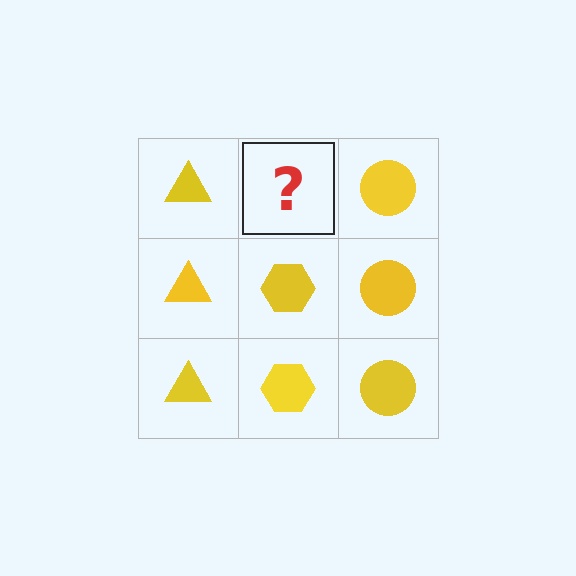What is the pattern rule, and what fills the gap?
The rule is that each column has a consistent shape. The gap should be filled with a yellow hexagon.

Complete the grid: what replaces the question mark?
The question mark should be replaced with a yellow hexagon.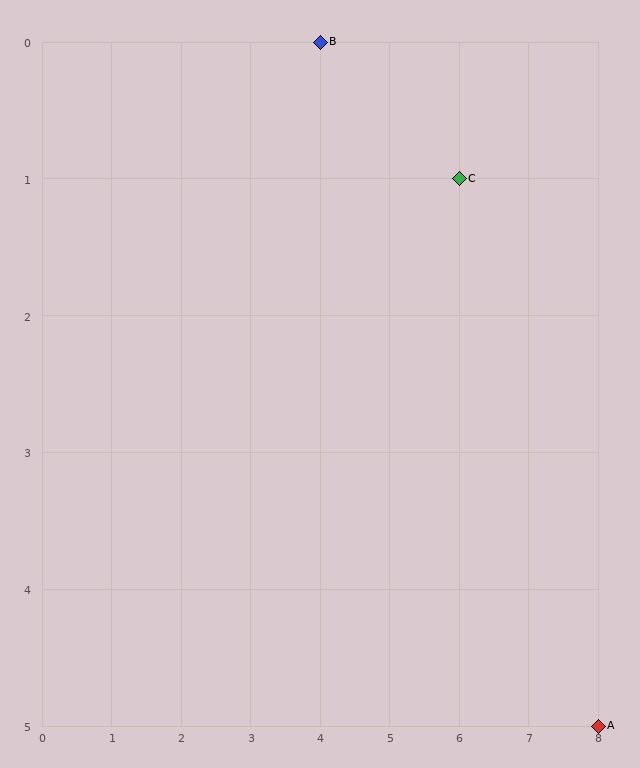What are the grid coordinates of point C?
Point C is at grid coordinates (6, 1).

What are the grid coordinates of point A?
Point A is at grid coordinates (8, 5).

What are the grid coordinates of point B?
Point B is at grid coordinates (4, 0).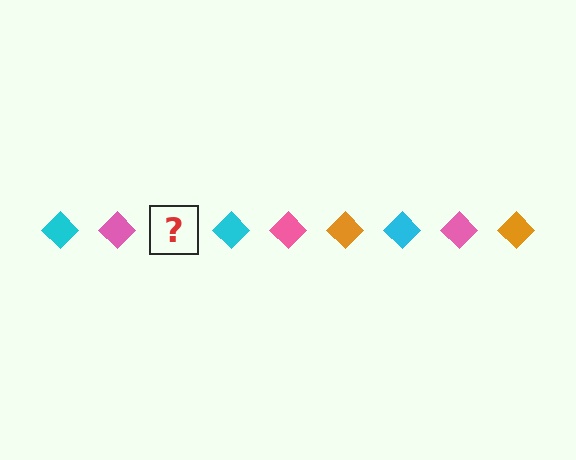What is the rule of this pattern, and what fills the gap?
The rule is that the pattern cycles through cyan, pink, orange diamonds. The gap should be filled with an orange diamond.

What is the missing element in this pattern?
The missing element is an orange diamond.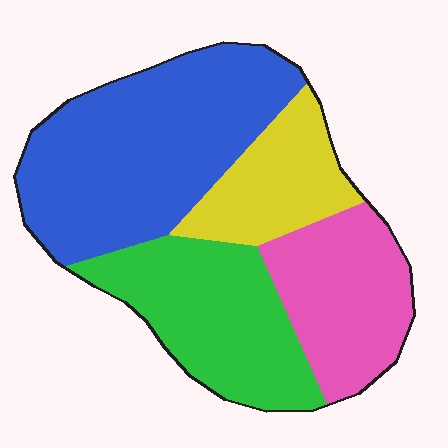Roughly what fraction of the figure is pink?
Pink covers 21% of the figure.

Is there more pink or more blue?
Blue.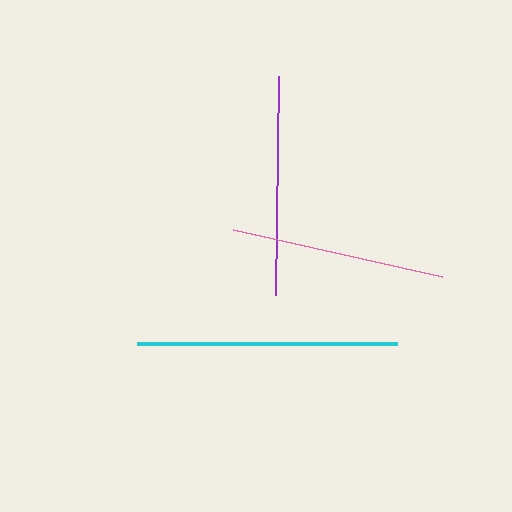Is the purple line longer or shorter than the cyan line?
The cyan line is longer than the purple line.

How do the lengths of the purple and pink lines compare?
The purple and pink lines are approximately the same length.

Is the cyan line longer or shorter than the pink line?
The cyan line is longer than the pink line.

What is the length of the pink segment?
The pink segment is approximately 215 pixels long.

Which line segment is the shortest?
The pink line is the shortest at approximately 215 pixels.